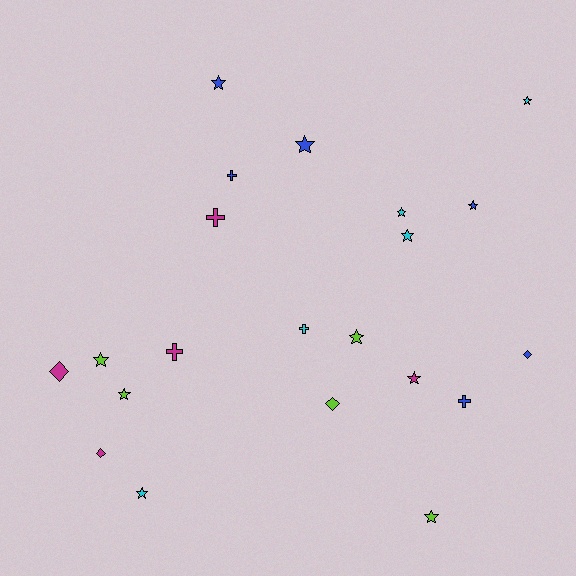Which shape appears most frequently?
Star, with 12 objects.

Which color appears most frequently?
Blue, with 6 objects.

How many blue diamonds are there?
There is 1 blue diamond.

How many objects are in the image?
There are 21 objects.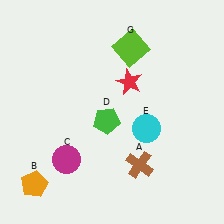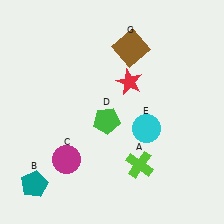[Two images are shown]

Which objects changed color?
A changed from brown to lime. B changed from orange to teal. G changed from lime to brown.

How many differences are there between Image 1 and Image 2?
There are 3 differences between the two images.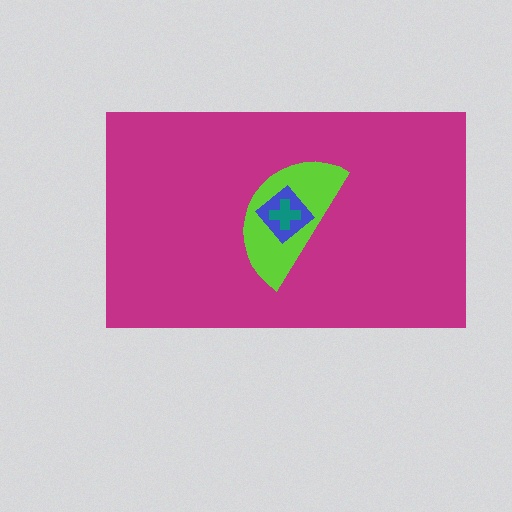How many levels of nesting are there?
4.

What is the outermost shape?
The magenta rectangle.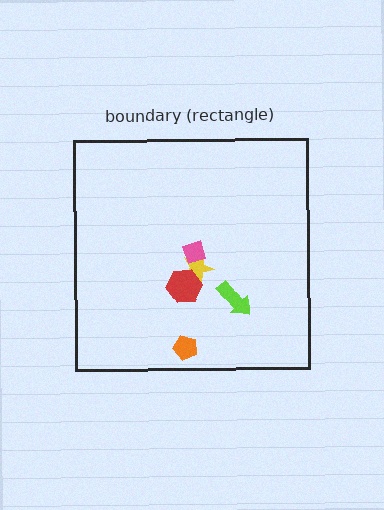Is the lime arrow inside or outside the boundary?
Inside.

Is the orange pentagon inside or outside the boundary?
Inside.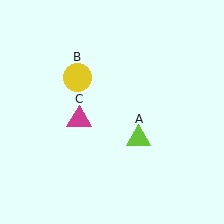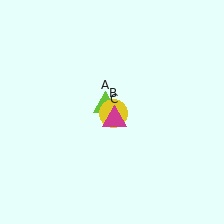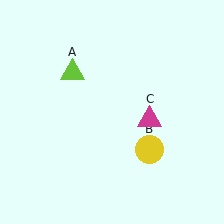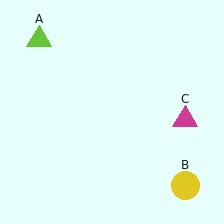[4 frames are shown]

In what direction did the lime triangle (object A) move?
The lime triangle (object A) moved up and to the left.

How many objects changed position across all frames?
3 objects changed position: lime triangle (object A), yellow circle (object B), magenta triangle (object C).